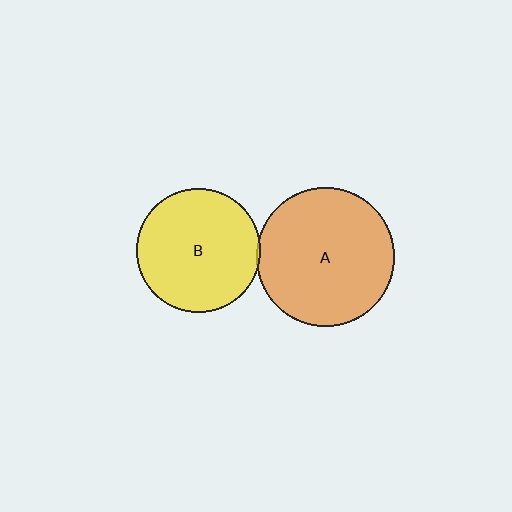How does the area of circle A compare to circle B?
Approximately 1.3 times.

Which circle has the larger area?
Circle A (orange).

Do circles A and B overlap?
Yes.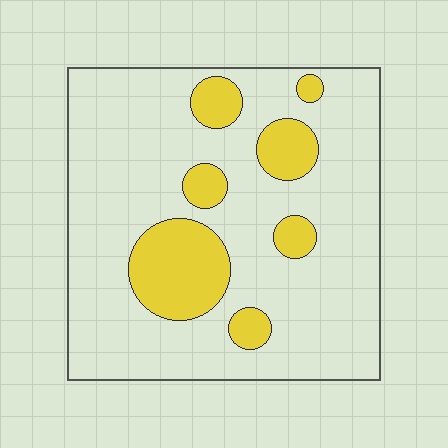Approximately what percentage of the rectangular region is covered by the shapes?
Approximately 20%.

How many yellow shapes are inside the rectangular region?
7.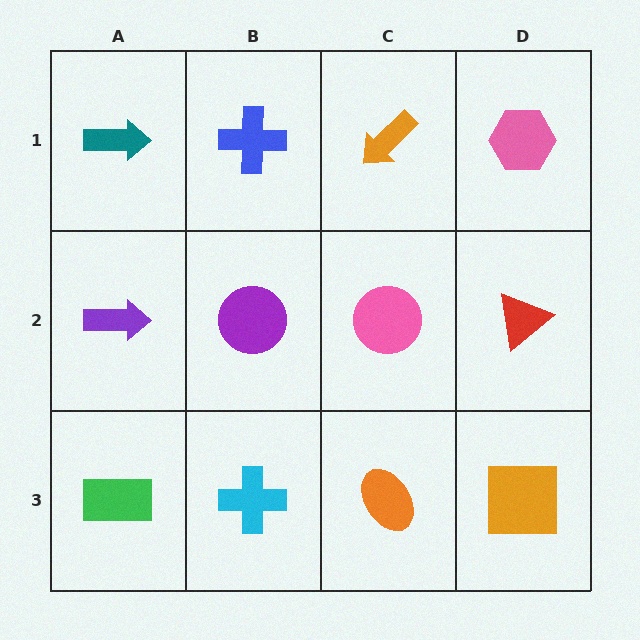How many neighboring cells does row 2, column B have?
4.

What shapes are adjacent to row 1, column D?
A red triangle (row 2, column D), an orange arrow (row 1, column C).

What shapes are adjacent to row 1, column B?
A purple circle (row 2, column B), a teal arrow (row 1, column A), an orange arrow (row 1, column C).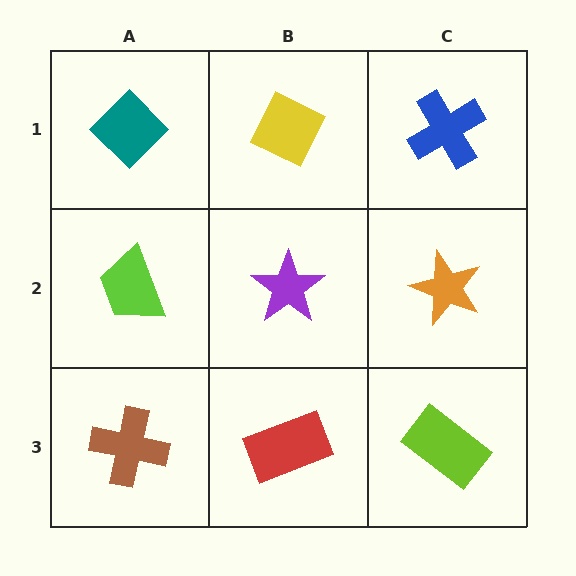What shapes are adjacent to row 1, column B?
A purple star (row 2, column B), a teal diamond (row 1, column A), a blue cross (row 1, column C).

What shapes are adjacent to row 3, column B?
A purple star (row 2, column B), a brown cross (row 3, column A), a lime rectangle (row 3, column C).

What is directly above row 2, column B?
A yellow diamond.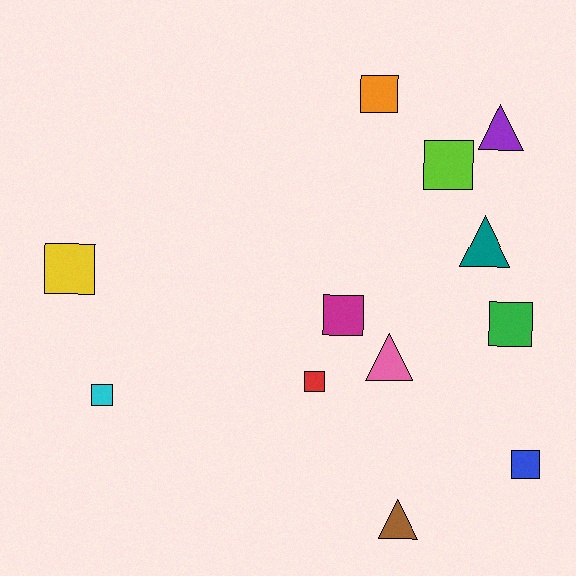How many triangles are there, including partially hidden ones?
There are 4 triangles.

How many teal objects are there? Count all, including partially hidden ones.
There is 1 teal object.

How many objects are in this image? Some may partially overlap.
There are 12 objects.